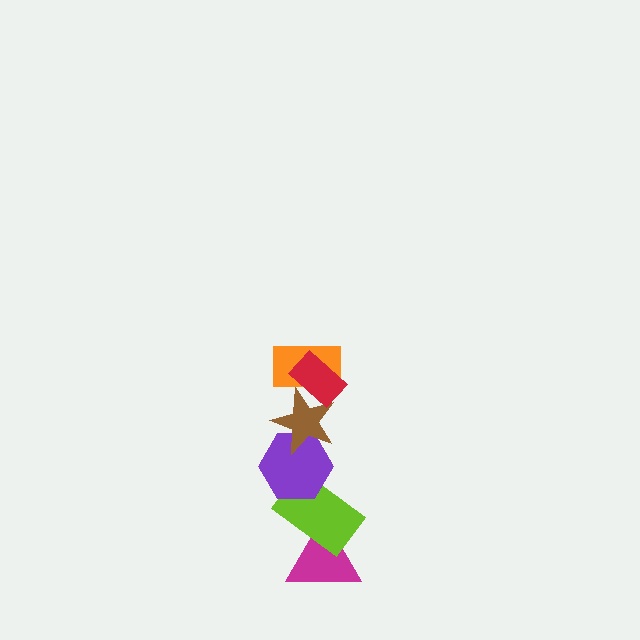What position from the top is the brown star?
The brown star is 3rd from the top.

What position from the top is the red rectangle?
The red rectangle is 1st from the top.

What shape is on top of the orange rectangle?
The red rectangle is on top of the orange rectangle.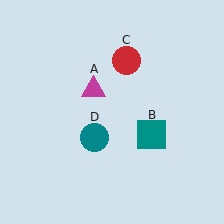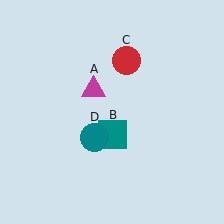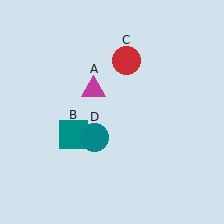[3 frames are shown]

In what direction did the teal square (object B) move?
The teal square (object B) moved left.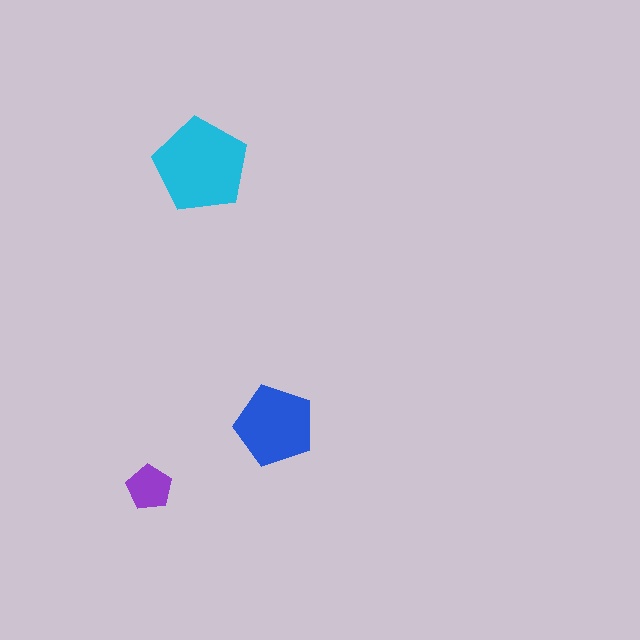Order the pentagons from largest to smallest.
the cyan one, the blue one, the purple one.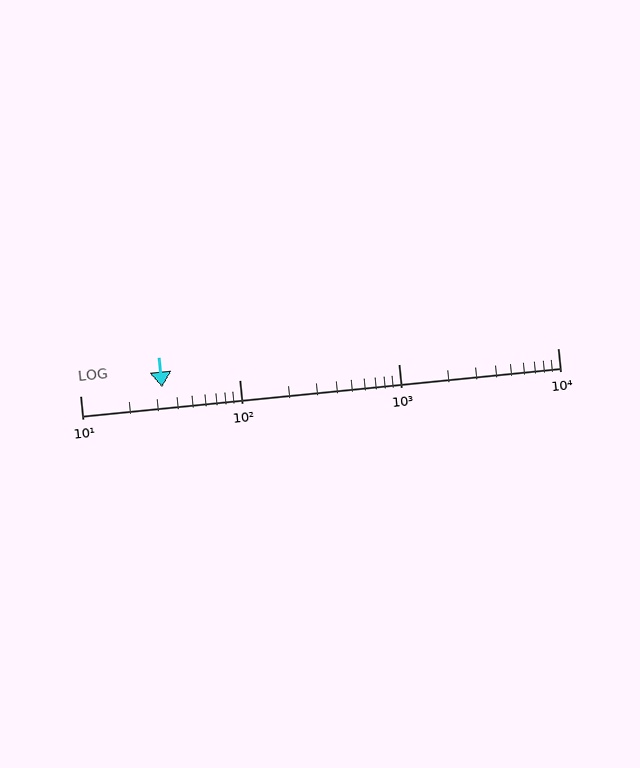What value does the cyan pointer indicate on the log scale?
The pointer indicates approximately 33.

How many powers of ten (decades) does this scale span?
The scale spans 3 decades, from 10 to 10000.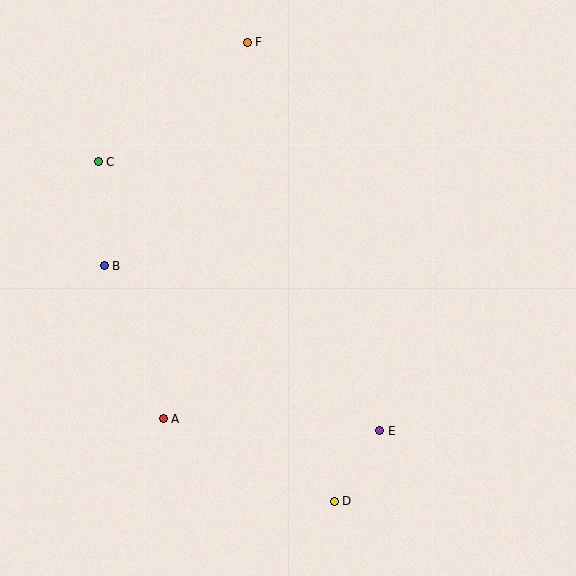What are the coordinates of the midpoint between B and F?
The midpoint between B and F is at (176, 154).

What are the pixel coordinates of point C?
Point C is at (98, 162).